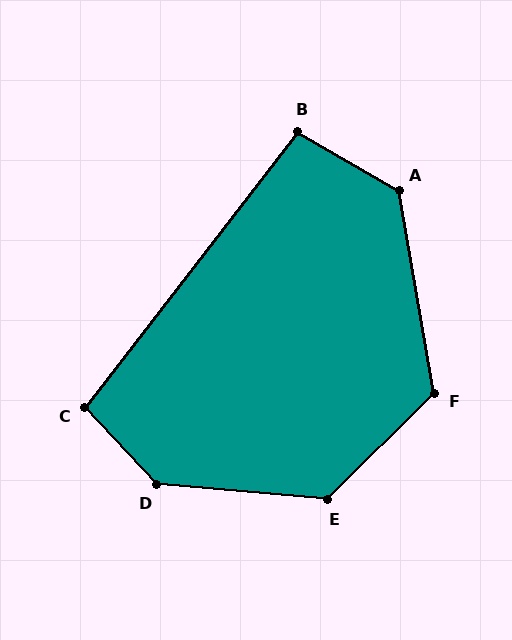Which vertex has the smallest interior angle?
B, at approximately 98 degrees.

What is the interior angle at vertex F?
Approximately 125 degrees (obtuse).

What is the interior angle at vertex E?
Approximately 131 degrees (obtuse).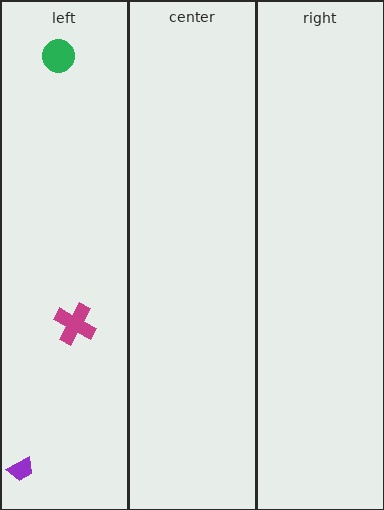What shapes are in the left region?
The green circle, the magenta cross, the purple trapezoid.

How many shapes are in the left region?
3.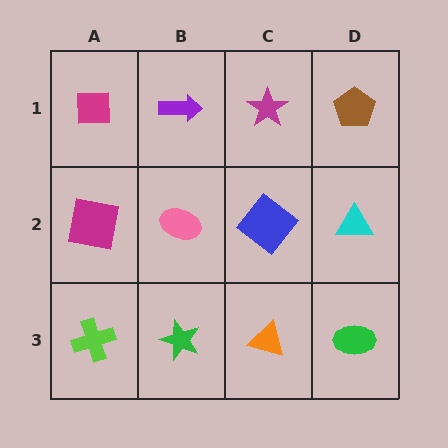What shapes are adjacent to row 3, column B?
A pink ellipse (row 2, column B), a lime cross (row 3, column A), an orange triangle (row 3, column C).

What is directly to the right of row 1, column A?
A purple arrow.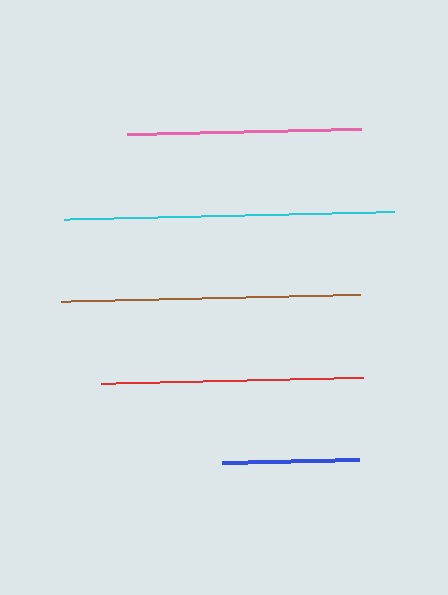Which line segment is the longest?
The cyan line is the longest at approximately 329 pixels.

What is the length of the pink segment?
The pink segment is approximately 234 pixels long.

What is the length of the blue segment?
The blue segment is approximately 137 pixels long.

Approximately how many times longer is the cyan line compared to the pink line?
The cyan line is approximately 1.4 times the length of the pink line.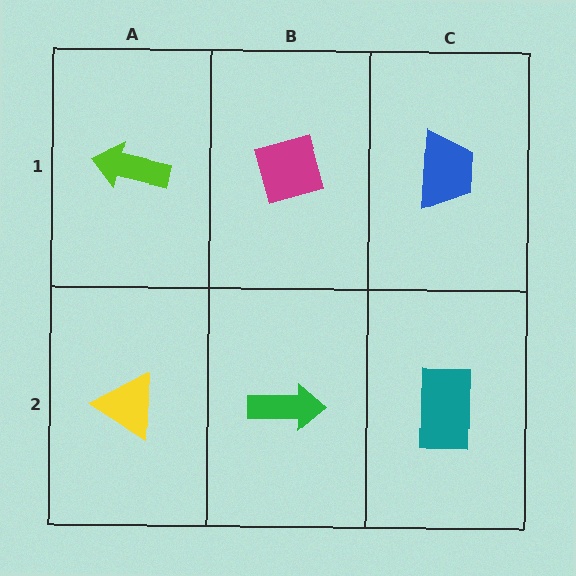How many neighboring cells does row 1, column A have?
2.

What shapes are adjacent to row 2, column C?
A blue trapezoid (row 1, column C), a green arrow (row 2, column B).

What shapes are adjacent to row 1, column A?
A yellow triangle (row 2, column A), a magenta diamond (row 1, column B).